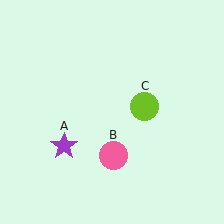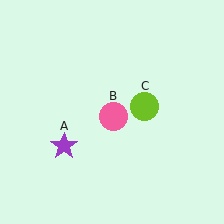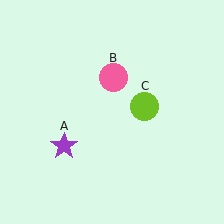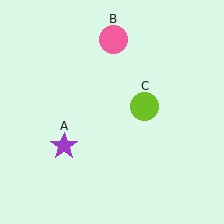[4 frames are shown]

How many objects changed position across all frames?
1 object changed position: pink circle (object B).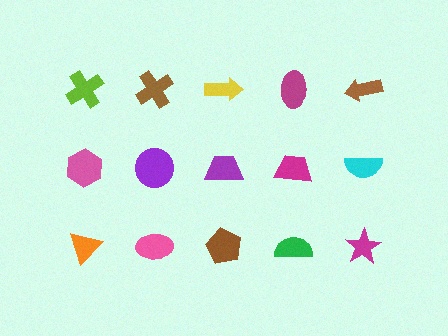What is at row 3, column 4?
A green semicircle.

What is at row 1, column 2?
A brown cross.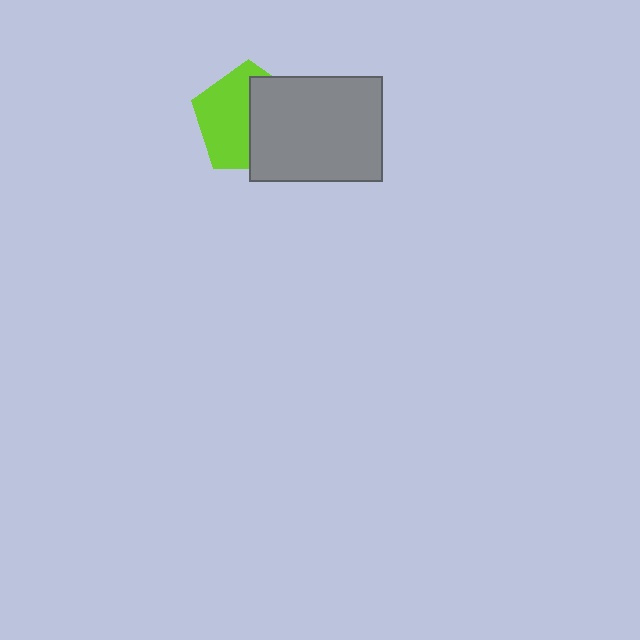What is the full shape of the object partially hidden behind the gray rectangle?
The partially hidden object is a lime pentagon.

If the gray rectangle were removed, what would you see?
You would see the complete lime pentagon.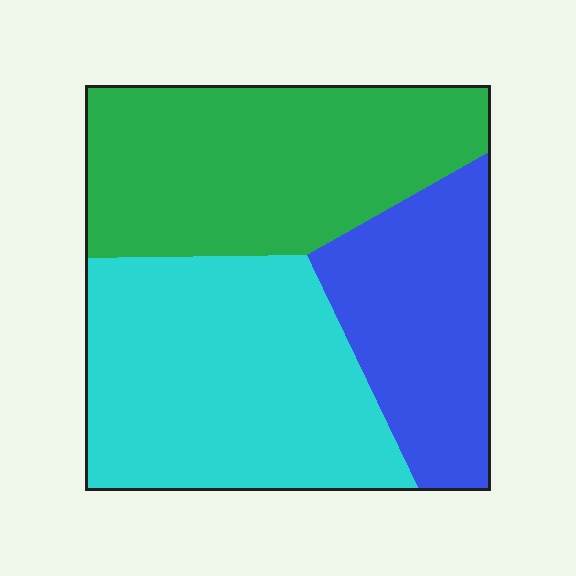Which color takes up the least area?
Blue, at roughly 25%.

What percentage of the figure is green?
Green covers roughly 35% of the figure.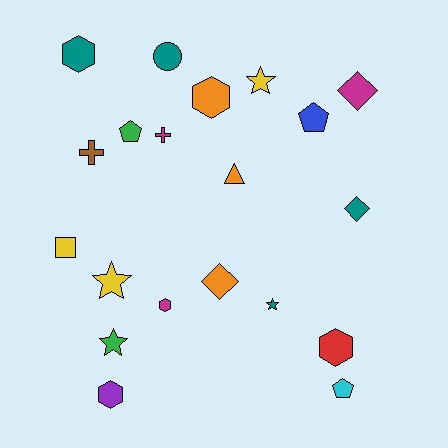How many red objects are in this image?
There is 1 red object.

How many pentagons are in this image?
There are 3 pentagons.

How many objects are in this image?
There are 20 objects.